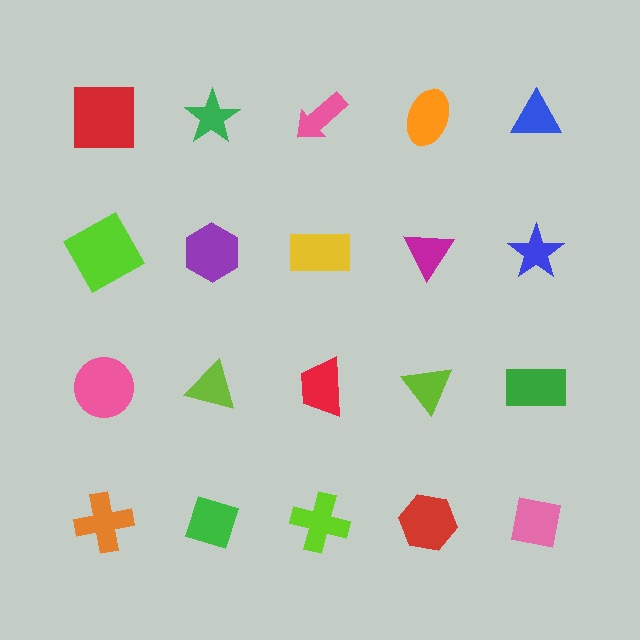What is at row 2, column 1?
A lime square.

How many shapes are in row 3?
5 shapes.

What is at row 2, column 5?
A blue star.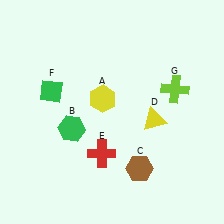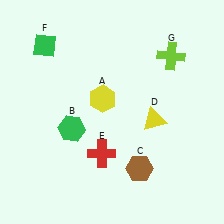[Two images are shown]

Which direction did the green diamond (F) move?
The green diamond (F) moved up.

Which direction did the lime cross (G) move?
The lime cross (G) moved up.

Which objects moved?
The objects that moved are: the green diamond (F), the lime cross (G).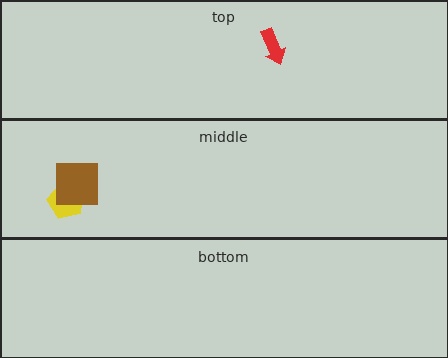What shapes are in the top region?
The red arrow.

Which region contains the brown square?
The middle region.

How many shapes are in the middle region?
2.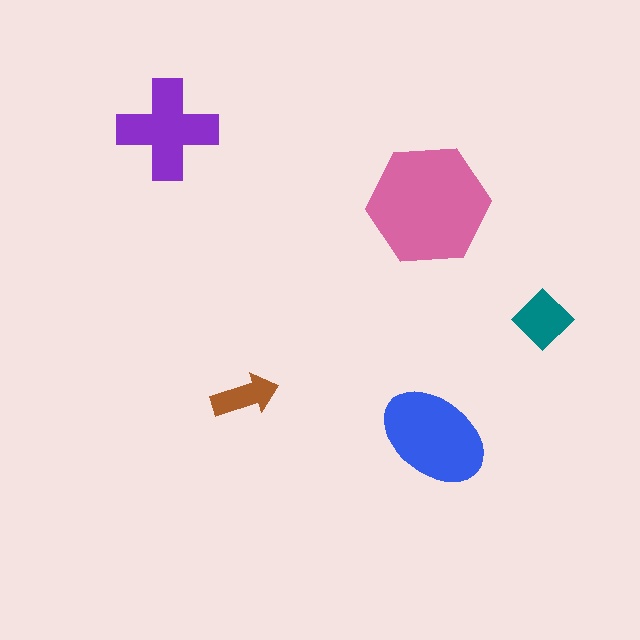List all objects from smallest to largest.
The brown arrow, the teal diamond, the purple cross, the blue ellipse, the pink hexagon.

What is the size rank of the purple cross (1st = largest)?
3rd.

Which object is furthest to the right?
The teal diamond is rightmost.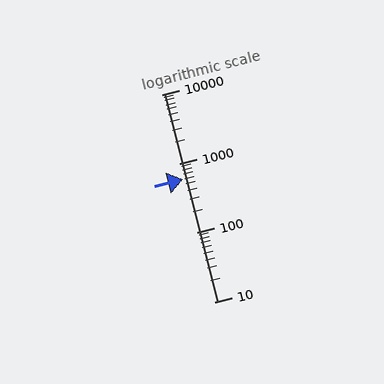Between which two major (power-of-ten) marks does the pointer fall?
The pointer is between 100 and 1000.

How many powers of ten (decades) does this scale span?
The scale spans 3 decades, from 10 to 10000.